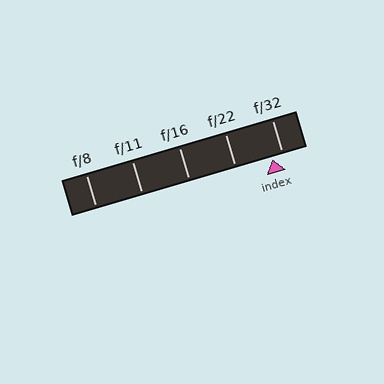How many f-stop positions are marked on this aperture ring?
There are 5 f-stop positions marked.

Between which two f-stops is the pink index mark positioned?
The index mark is between f/22 and f/32.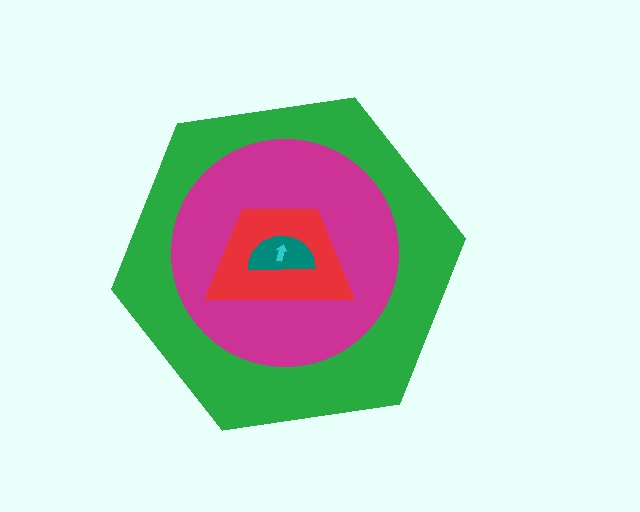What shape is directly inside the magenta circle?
The red trapezoid.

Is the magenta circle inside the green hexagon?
Yes.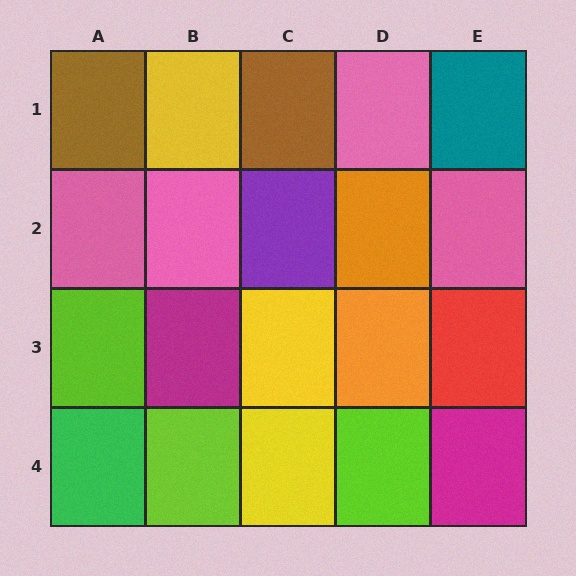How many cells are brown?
2 cells are brown.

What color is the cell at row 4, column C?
Yellow.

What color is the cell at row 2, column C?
Purple.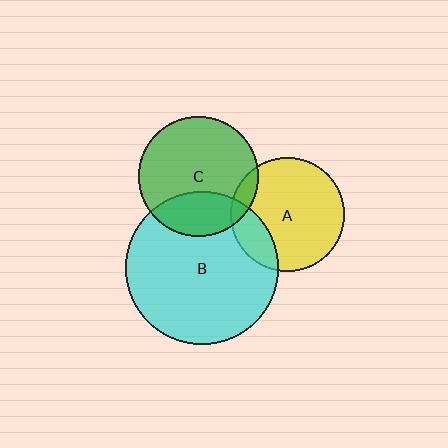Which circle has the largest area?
Circle B (cyan).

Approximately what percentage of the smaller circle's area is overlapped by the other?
Approximately 25%.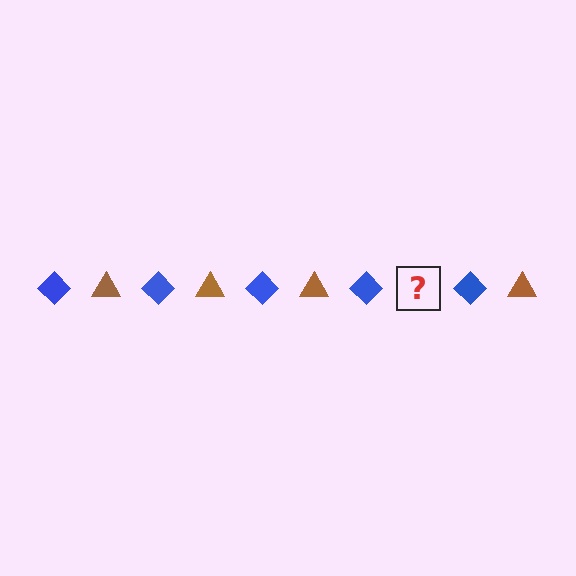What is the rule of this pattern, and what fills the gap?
The rule is that the pattern alternates between blue diamond and brown triangle. The gap should be filled with a brown triangle.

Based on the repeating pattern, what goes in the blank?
The blank should be a brown triangle.